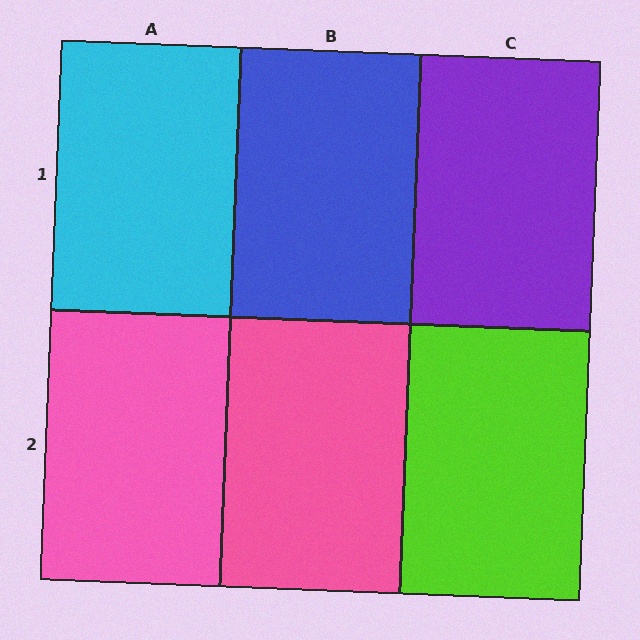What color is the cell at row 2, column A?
Pink.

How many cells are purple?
1 cell is purple.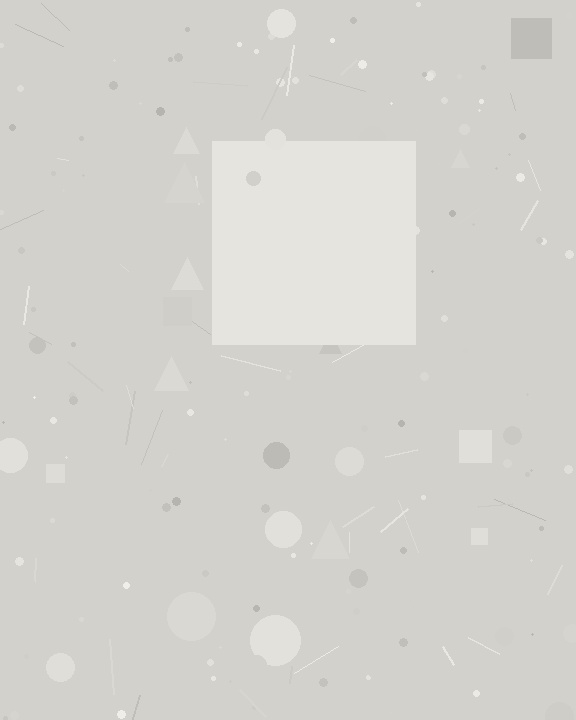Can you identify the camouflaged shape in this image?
The camouflaged shape is a square.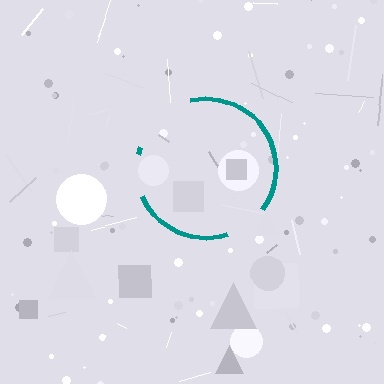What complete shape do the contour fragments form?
The contour fragments form a circle.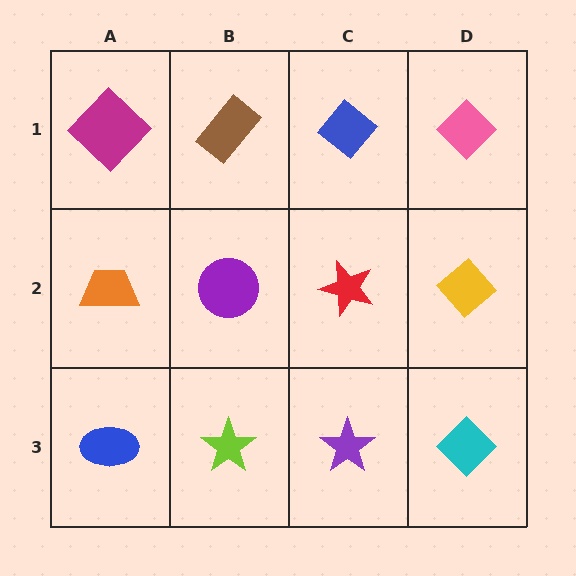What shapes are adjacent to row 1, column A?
An orange trapezoid (row 2, column A), a brown rectangle (row 1, column B).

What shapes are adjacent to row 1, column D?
A yellow diamond (row 2, column D), a blue diamond (row 1, column C).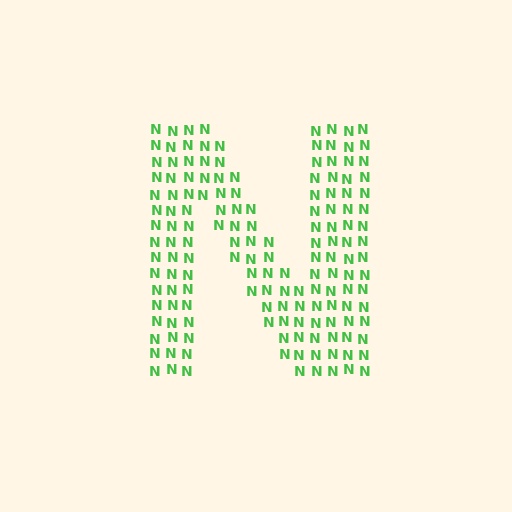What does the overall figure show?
The overall figure shows the letter N.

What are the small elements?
The small elements are letter N's.